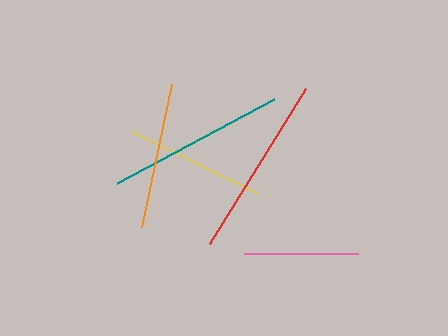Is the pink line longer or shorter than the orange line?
The orange line is longer than the pink line.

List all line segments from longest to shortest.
From longest to shortest: red, teal, orange, yellow, pink.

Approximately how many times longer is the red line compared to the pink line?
The red line is approximately 1.6 times the length of the pink line.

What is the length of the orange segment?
The orange segment is approximately 146 pixels long.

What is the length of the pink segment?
The pink segment is approximately 114 pixels long.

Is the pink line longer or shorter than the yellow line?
The yellow line is longer than the pink line.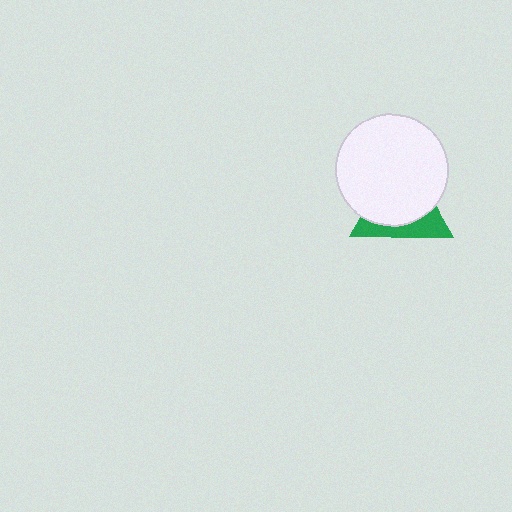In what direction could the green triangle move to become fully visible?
The green triangle could move down. That would shift it out from behind the white circle entirely.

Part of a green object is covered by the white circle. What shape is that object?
It is a triangle.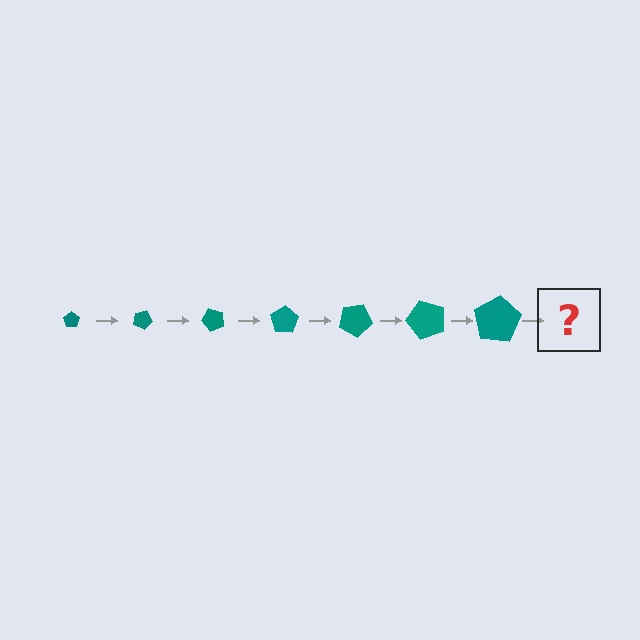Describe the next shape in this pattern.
It should be a pentagon, larger than the previous one and rotated 175 degrees from the start.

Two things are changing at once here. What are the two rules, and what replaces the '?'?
The two rules are that the pentagon grows larger each step and it rotates 25 degrees each step. The '?' should be a pentagon, larger than the previous one and rotated 175 degrees from the start.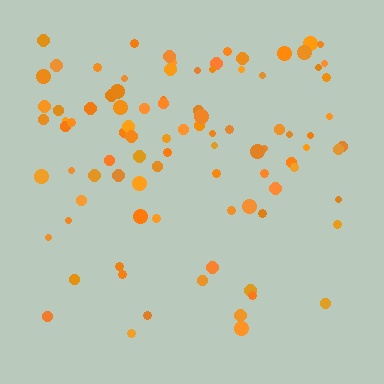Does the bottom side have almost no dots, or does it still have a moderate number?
Still a moderate number, just noticeably fewer than the top.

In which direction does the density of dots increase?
From bottom to top, with the top side densest.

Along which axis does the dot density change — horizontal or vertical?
Vertical.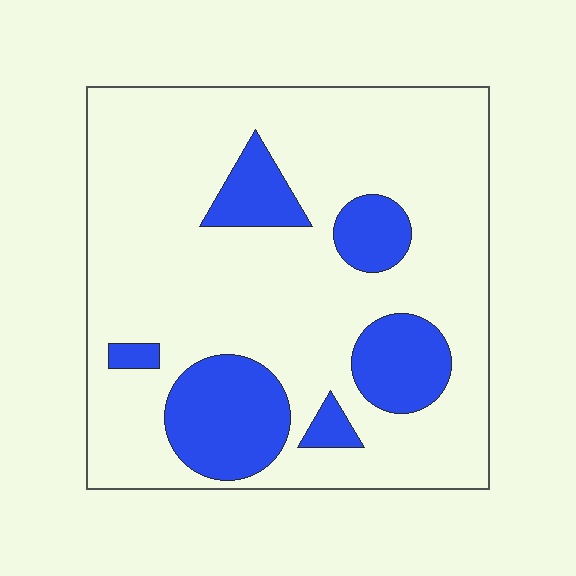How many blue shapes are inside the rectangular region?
6.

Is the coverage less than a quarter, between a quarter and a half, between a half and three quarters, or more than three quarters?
Less than a quarter.